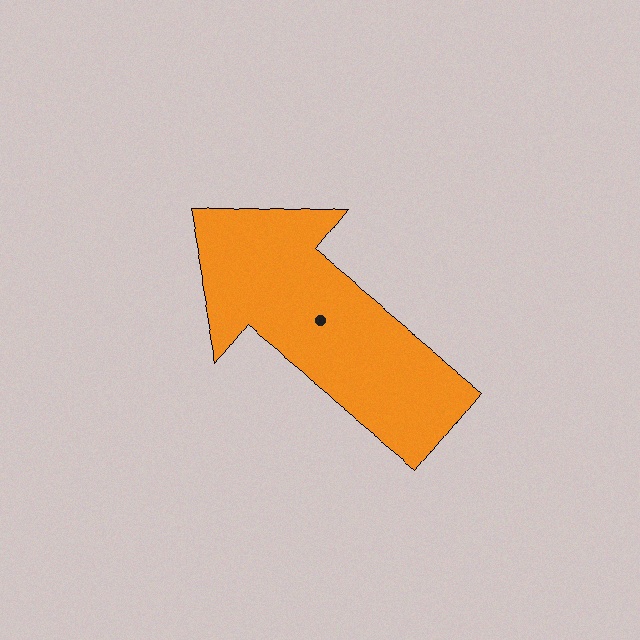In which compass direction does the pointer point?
Northwest.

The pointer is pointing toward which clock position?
Roughly 10 o'clock.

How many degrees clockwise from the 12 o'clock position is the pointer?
Approximately 309 degrees.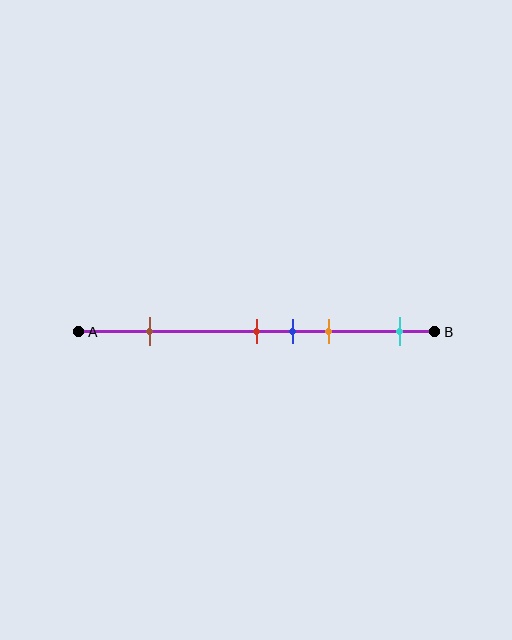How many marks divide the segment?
There are 5 marks dividing the segment.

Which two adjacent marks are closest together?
The red and blue marks are the closest adjacent pair.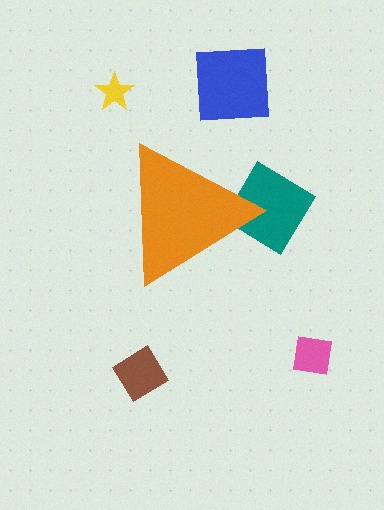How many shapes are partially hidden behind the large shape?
1 shape is partially hidden.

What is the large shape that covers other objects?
An orange triangle.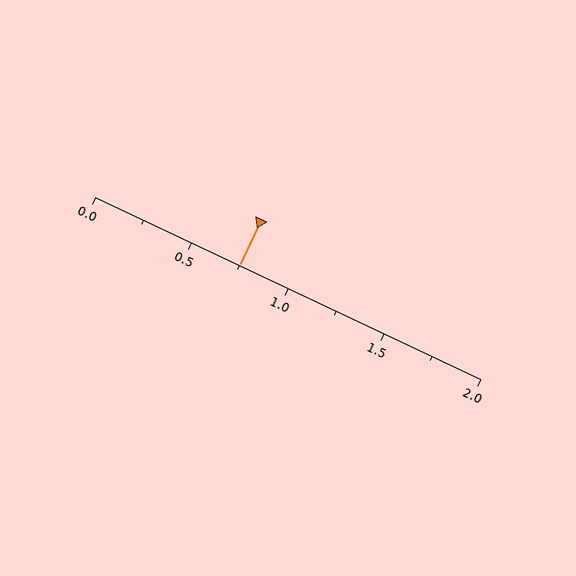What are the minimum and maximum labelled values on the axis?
The axis runs from 0.0 to 2.0.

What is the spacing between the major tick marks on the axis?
The major ticks are spaced 0.5 apart.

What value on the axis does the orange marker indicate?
The marker indicates approximately 0.75.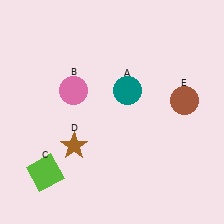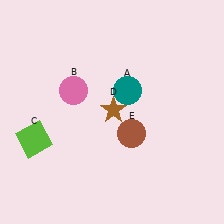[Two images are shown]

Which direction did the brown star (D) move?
The brown star (D) moved right.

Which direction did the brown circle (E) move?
The brown circle (E) moved left.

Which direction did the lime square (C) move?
The lime square (C) moved up.